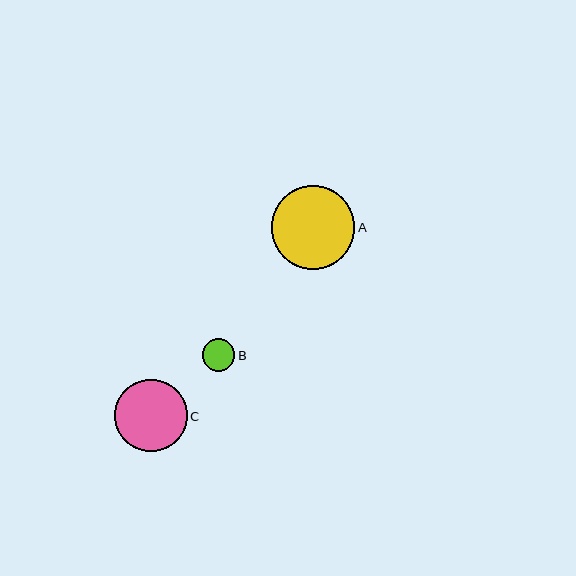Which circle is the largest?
Circle A is the largest with a size of approximately 83 pixels.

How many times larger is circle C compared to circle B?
Circle C is approximately 2.2 times the size of circle B.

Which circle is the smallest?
Circle B is the smallest with a size of approximately 33 pixels.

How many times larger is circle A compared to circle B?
Circle A is approximately 2.5 times the size of circle B.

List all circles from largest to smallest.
From largest to smallest: A, C, B.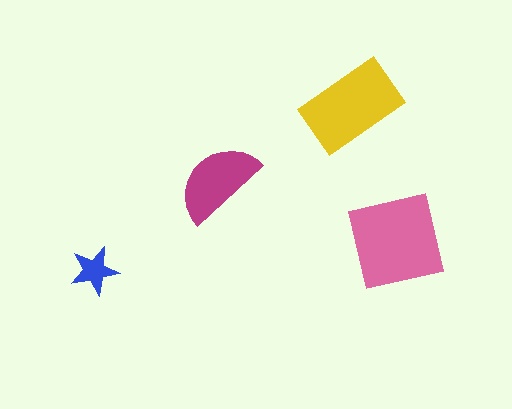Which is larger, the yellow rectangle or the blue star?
The yellow rectangle.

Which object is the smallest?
The blue star.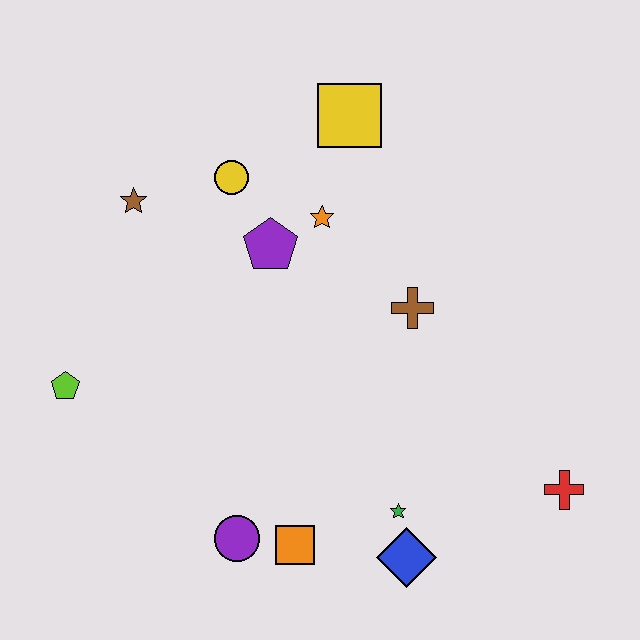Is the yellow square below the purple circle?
No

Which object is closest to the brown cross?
The orange star is closest to the brown cross.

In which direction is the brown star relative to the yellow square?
The brown star is to the left of the yellow square.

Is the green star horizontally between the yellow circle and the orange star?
No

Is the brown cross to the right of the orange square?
Yes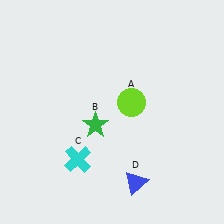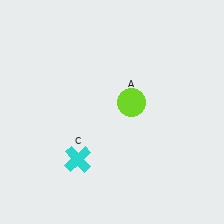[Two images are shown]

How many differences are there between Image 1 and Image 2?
There are 2 differences between the two images.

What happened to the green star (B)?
The green star (B) was removed in Image 2. It was in the bottom-left area of Image 1.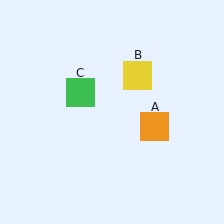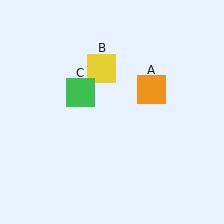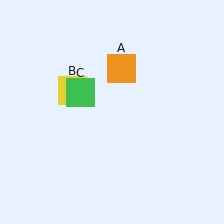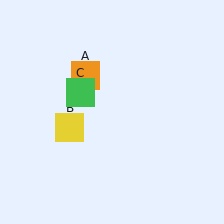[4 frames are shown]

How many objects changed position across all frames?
2 objects changed position: orange square (object A), yellow square (object B).